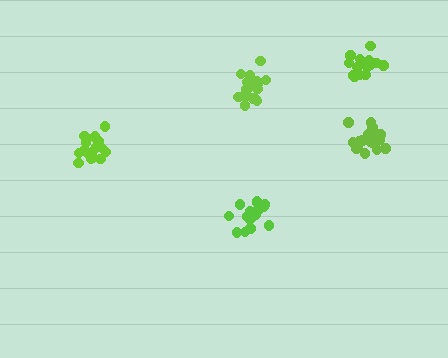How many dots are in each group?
Group 1: 19 dots, Group 2: 16 dots, Group 3: 18 dots, Group 4: 21 dots, Group 5: 20 dots (94 total).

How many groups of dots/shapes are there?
There are 5 groups.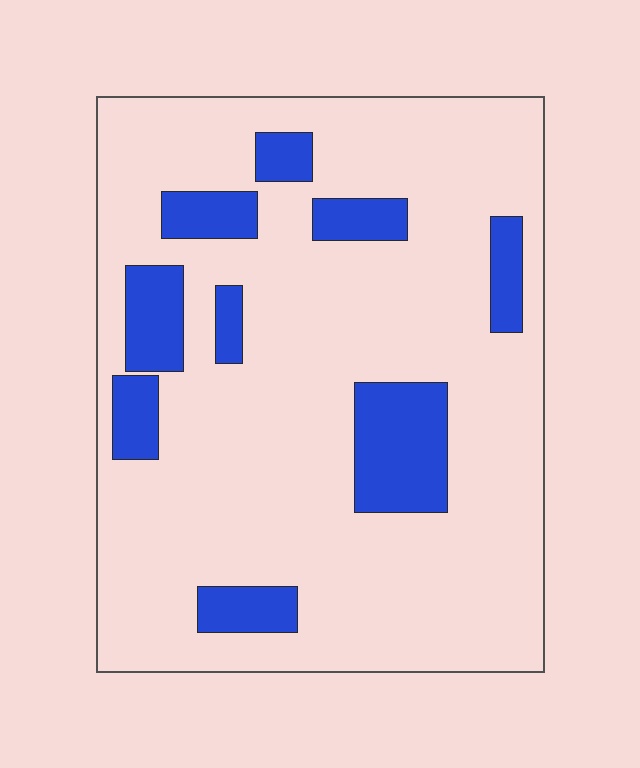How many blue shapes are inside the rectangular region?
9.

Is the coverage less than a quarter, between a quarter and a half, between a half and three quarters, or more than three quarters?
Less than a quarter.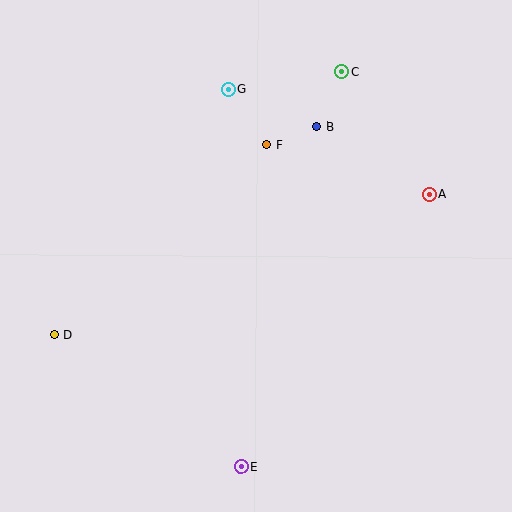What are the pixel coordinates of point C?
Point C is at (342, 71).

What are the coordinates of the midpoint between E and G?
The midpoint between E and G is at (234, 278).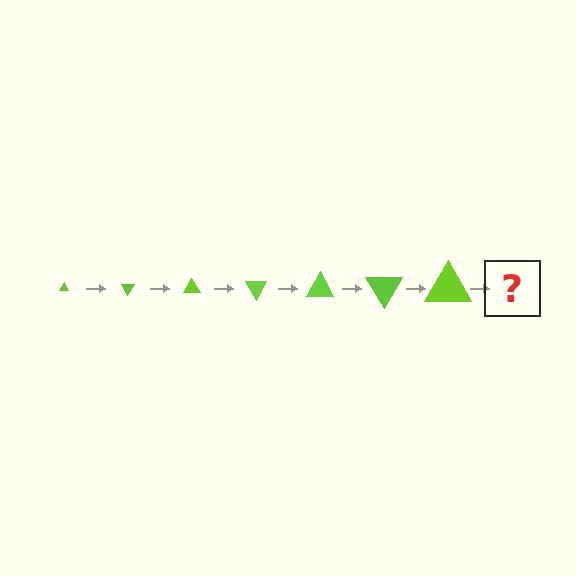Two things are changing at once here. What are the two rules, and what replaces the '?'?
The two rules are that the triangle grows larger each step and it rotates 60 degrees each step. The '?' should be a triangle, larger than the previous one and rotated 420 degrees from the start.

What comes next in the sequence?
The next element should be a triangle, larger than the previous one and rotated 420 degrees from the start.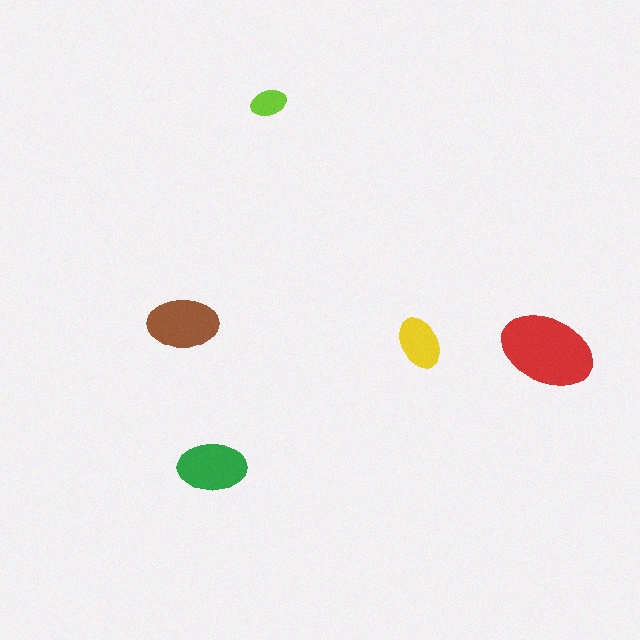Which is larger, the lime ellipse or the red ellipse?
The red one.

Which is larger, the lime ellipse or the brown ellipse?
The brown one.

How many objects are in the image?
There are 5 objects in the image.